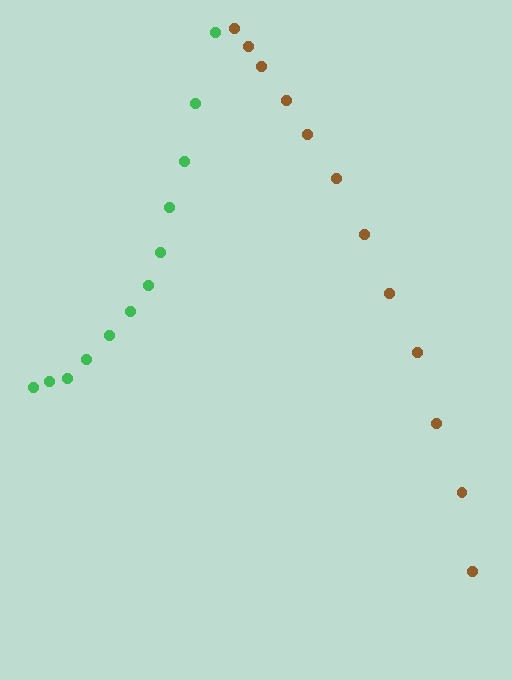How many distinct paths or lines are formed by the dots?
There are 2 distinct paths.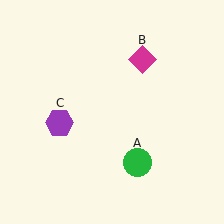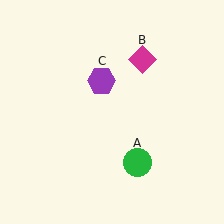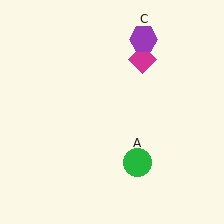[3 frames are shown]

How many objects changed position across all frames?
1 object changed position: purple hexagon (object C).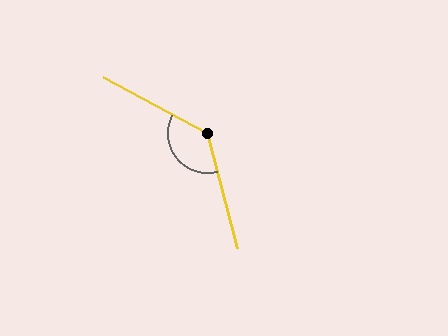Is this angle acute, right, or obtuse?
It is obtuse.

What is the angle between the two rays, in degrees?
Approximately 133 degrees.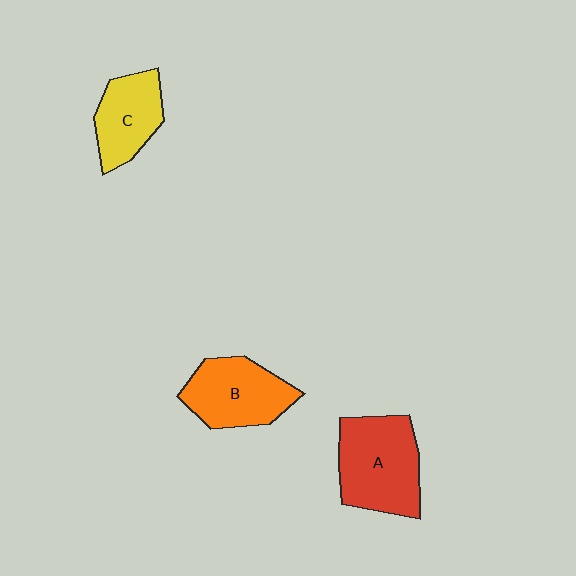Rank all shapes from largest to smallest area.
From largest to smallest: A (red), B (orange), C (yellow).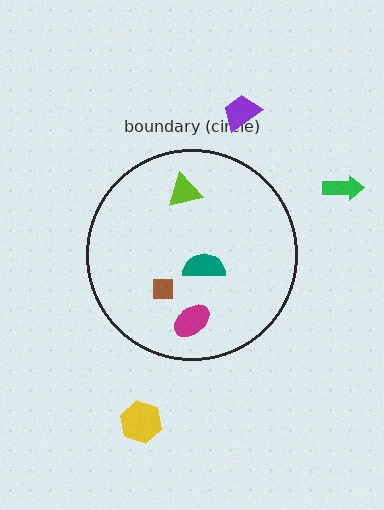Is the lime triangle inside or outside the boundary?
Inside.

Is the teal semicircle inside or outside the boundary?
Inside.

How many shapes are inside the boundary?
4 inside, 3 outside.